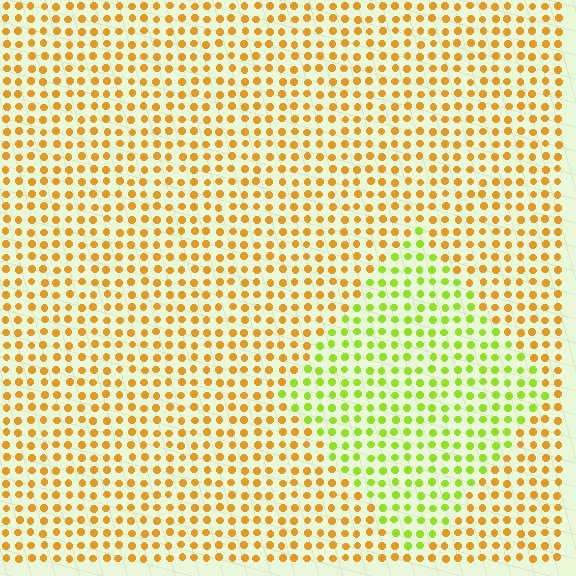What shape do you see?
I see a diamond.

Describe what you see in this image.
The image is filled with small orange elements in a uniform arrangement. A diamond-shaped region is visible where the elements are tinted to a slightly different hue, forming a subtle color boundary.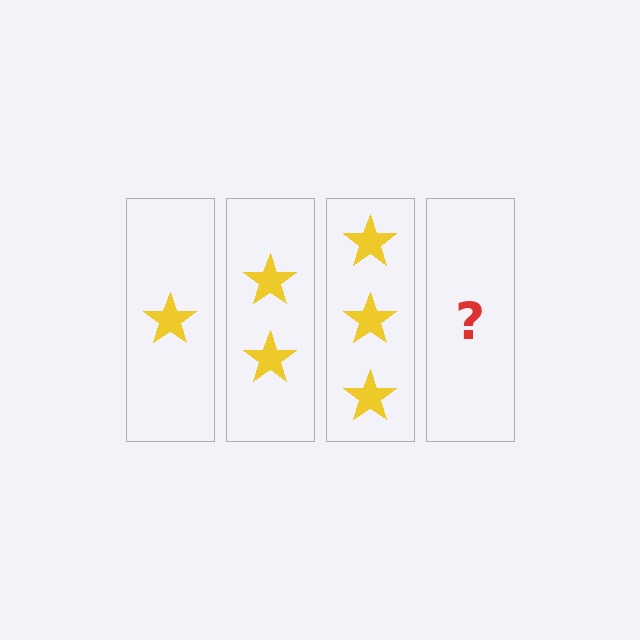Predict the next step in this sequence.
The next step is 4 stars.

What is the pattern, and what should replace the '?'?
The pattern is that each step adds one more star. The '?' should be 4 stars.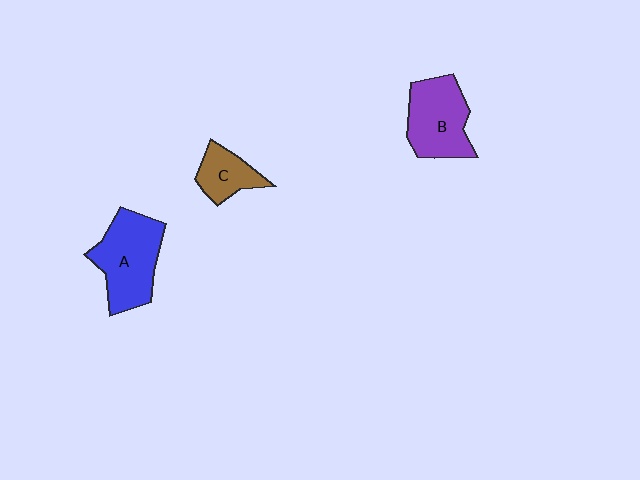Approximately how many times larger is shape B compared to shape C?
Approximately 1.7 times.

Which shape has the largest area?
Shape A (blue).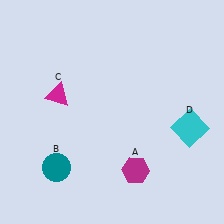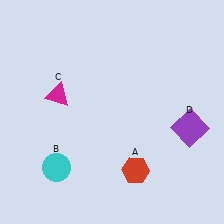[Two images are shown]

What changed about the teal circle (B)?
In Image 1, B is teal. In Image 2, it changed to cyan.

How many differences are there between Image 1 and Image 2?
There are 3 differences between the two images.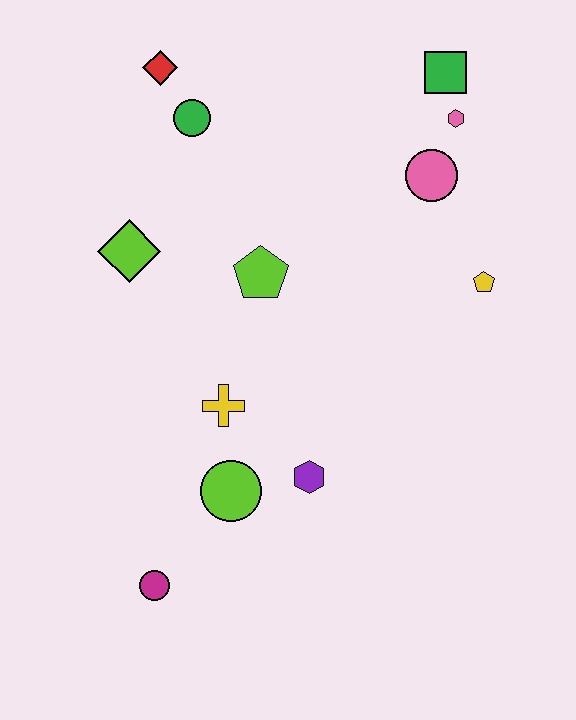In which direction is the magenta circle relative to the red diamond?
The magenta circle is below the red diamond.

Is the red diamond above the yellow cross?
Yes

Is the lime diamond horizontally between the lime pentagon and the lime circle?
No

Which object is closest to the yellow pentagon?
The pink circle is closest to the yellow pentagon.